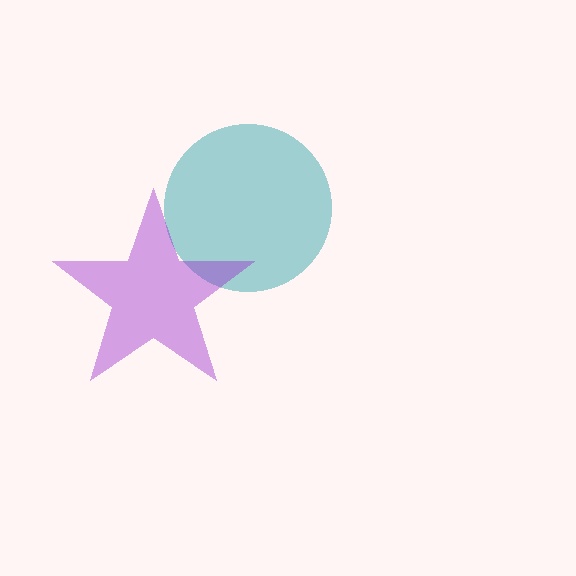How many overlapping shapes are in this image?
There are 2 overlapping shapes in the image.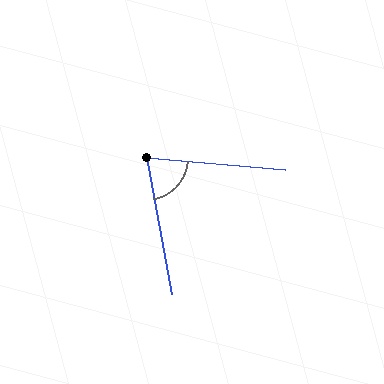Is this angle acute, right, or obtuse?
It is acute.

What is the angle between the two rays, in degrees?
Approximately 74 degrees.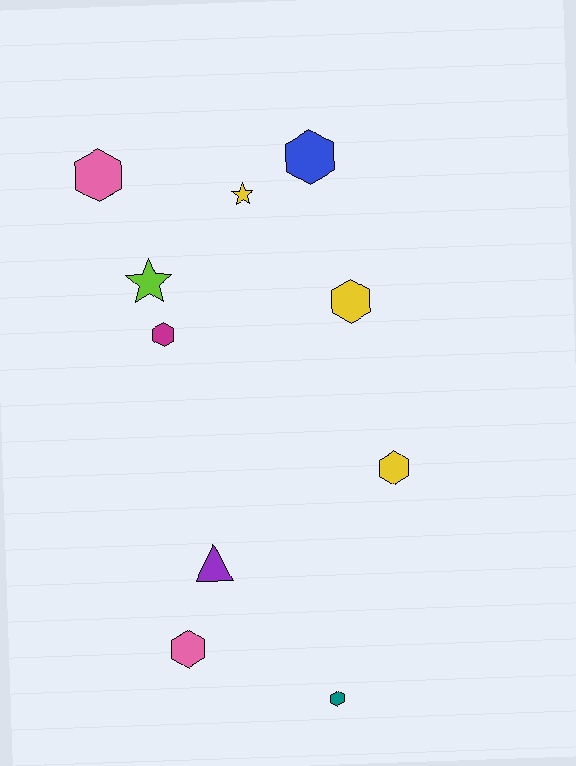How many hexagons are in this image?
There are 7 hexagons.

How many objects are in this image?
There are 10 objects.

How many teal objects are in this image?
There is 1 teal object.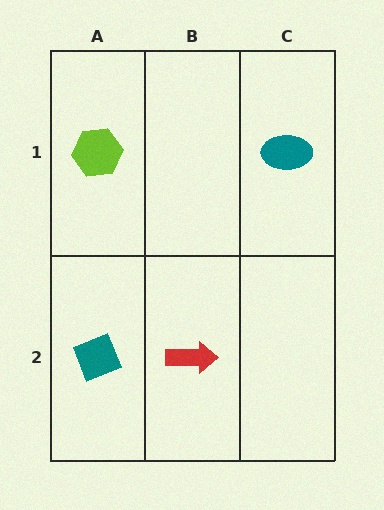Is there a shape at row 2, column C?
No, that cell is empty.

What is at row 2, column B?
A red arrow.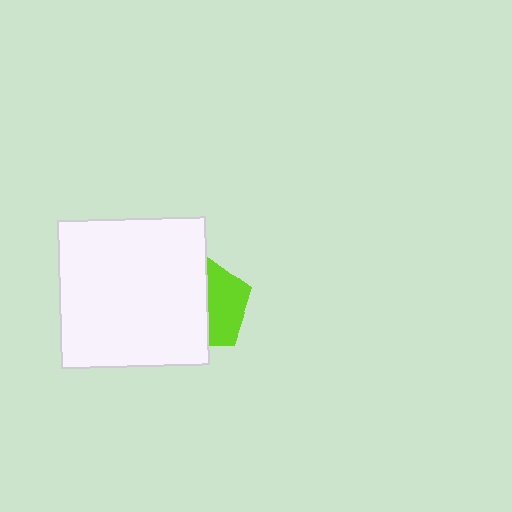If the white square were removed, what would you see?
You would see the complete lime pentagon.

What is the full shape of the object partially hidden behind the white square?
The partially hidden object is a lime pentagon.